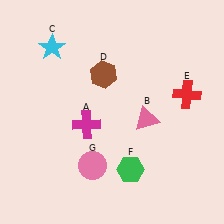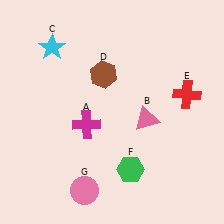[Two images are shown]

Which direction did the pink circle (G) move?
The pink circle (G) moved down.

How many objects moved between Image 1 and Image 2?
1 object moved between the two images.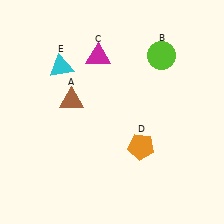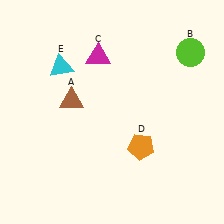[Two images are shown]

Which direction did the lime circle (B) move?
The lime circle (B) moved right.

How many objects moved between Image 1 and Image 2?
1 object moved between the two images.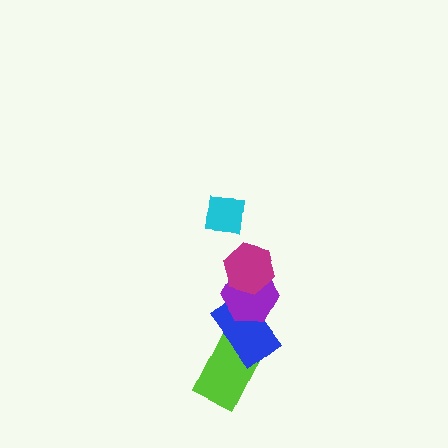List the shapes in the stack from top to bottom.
From top to bottom: the cyan square, the magenta hexagon, the purple hexagon, the blue rectangle, the lime rectangle.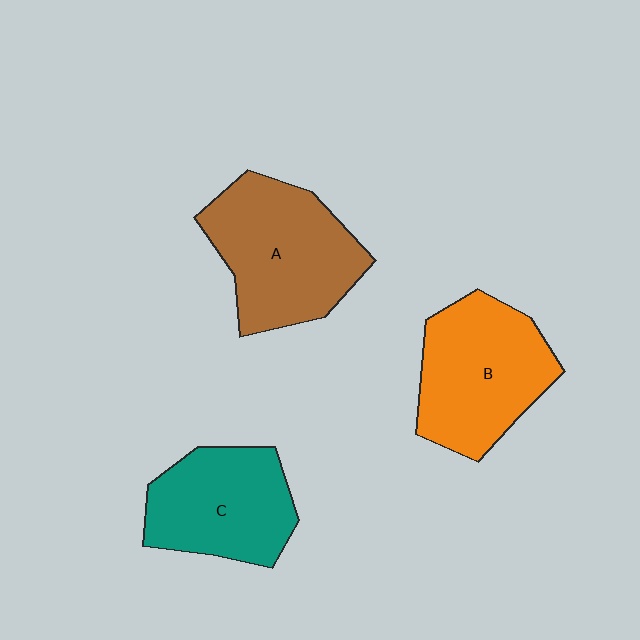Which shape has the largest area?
Shape A (brown).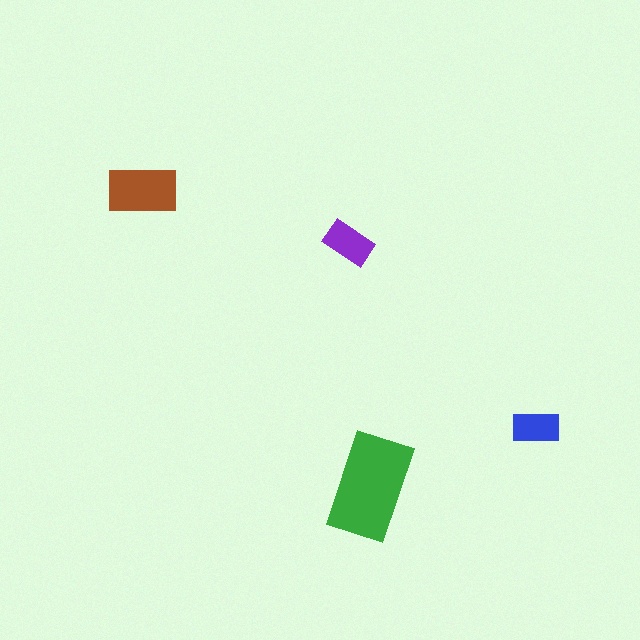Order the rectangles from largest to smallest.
the green one, the brown one, the purple one, the blue one.